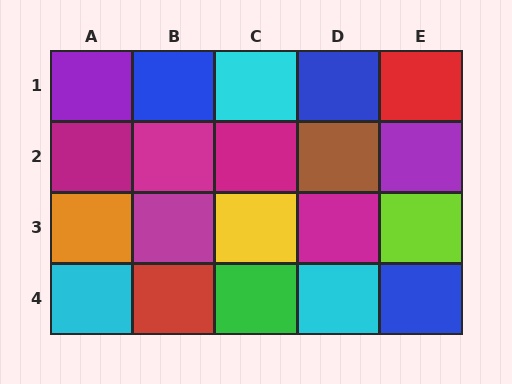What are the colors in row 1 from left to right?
Purple, blue, cyan, blue, red.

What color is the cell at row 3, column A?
Orange.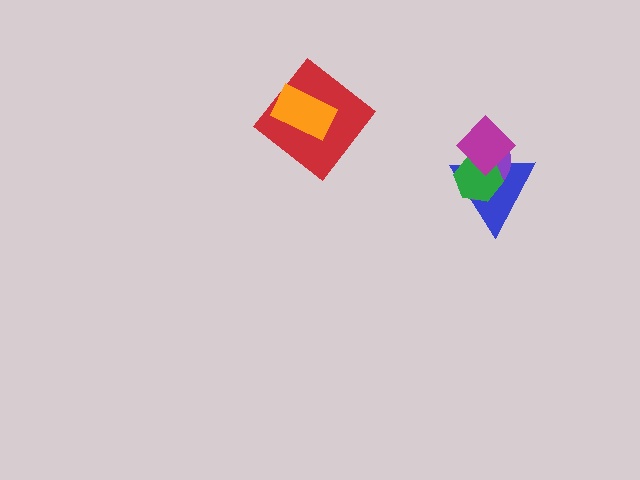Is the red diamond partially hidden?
Yes, it is partially covered by another shape.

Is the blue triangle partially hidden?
Yes, it is partially covered by another shape.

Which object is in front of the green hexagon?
The magenta diamond is in front of the green hexagon.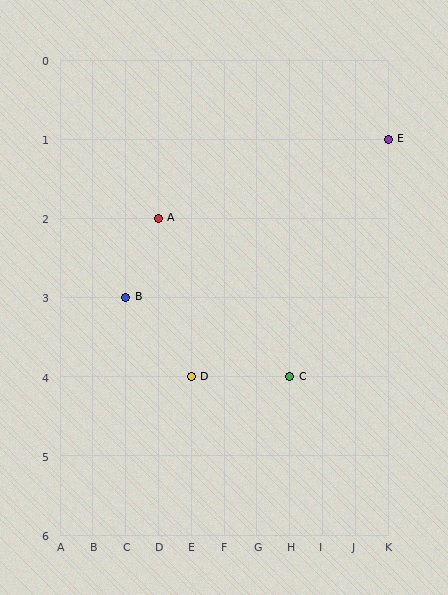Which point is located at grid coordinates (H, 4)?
Point C is at (H, 4).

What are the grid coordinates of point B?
Point B is at grid coordinates (C, 3).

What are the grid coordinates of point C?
Point C is at grid coordinates (H, 4).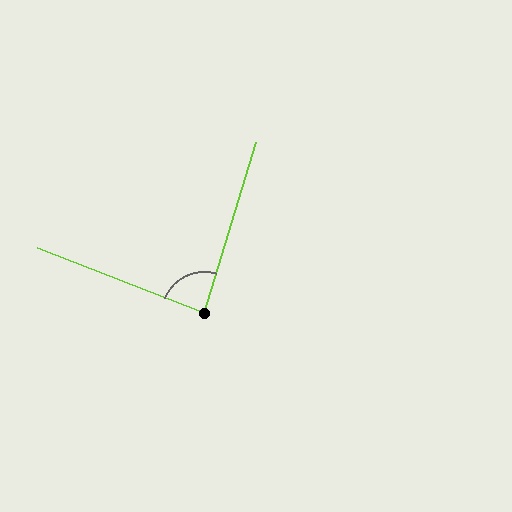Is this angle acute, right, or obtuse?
It is approximately a right angle.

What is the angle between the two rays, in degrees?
Approximately 86 degrees.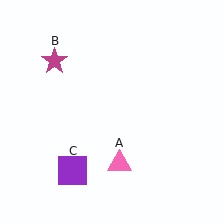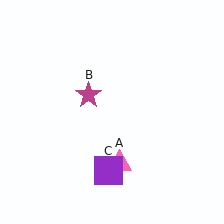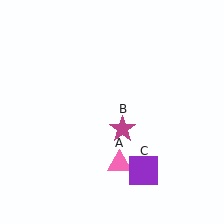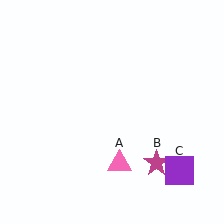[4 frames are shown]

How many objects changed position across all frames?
2 objects changed position: magenta star (object B), purple square (object C).